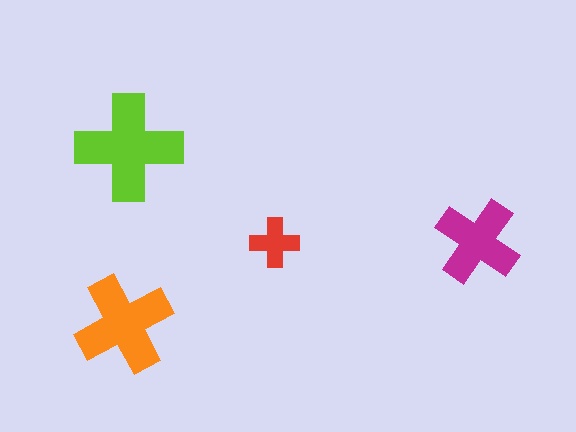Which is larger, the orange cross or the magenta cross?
The orange one.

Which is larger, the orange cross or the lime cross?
The lime one.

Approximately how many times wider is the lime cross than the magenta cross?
About 1.5 times wider.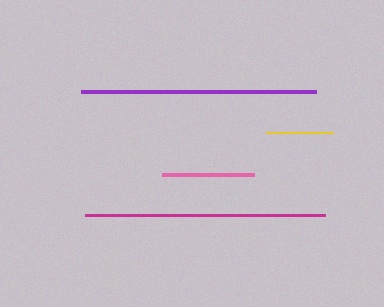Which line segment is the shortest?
The yellow line is the shortest at approximately 67 pixels.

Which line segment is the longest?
The magenta line is the longest at approximately 240 pixels.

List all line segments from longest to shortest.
From longest to shortest: magenta, purple, pink, yellow.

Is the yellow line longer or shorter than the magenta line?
The magenta line is longer than the yellow line.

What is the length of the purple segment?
The purple segment is approximately 235 pixels long.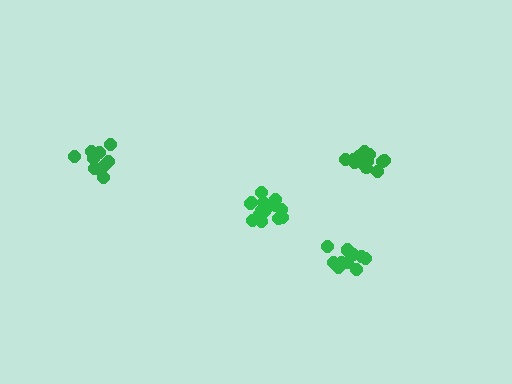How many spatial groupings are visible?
There are 4 spatial groupings.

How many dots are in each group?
Group 1: 10 dots, Group 2: 11 dots, Group 3: 15 dots, Group 4: 12 dots (48 total).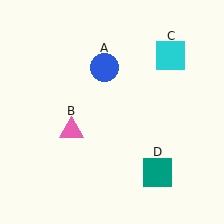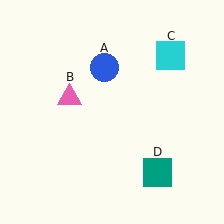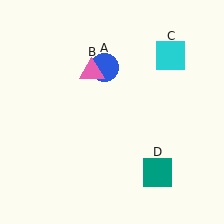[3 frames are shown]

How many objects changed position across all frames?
1 object changed position: pink triangle (object B).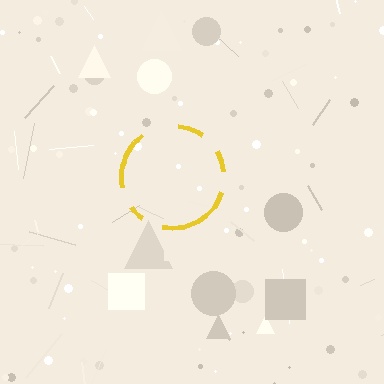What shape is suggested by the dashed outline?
The dashed outline suggests a circle.